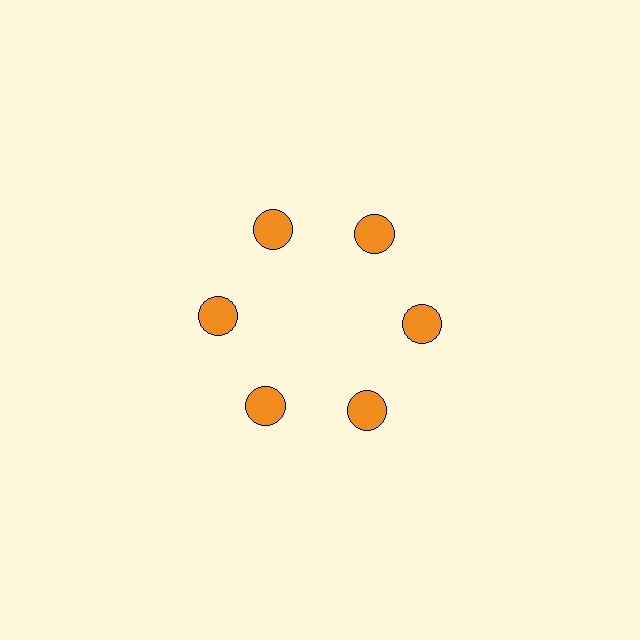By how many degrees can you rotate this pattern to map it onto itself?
The pattern maps onto itself every 60 degrees of rotation.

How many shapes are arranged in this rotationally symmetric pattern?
There are 6 shapes, arranged in 6 groups of 1.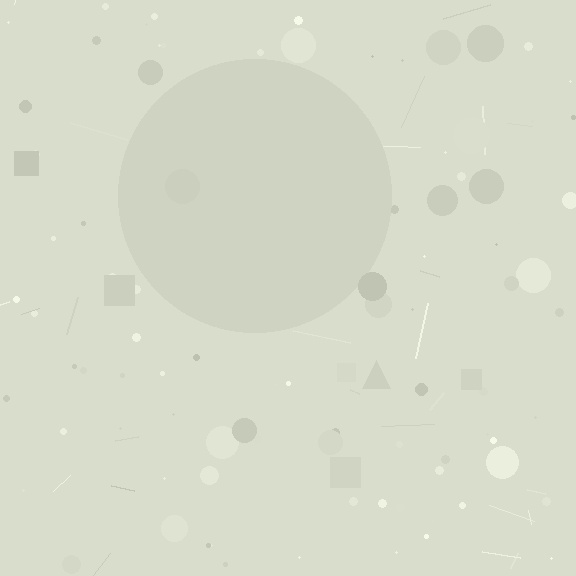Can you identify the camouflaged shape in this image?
The camouflaged shape is a circle.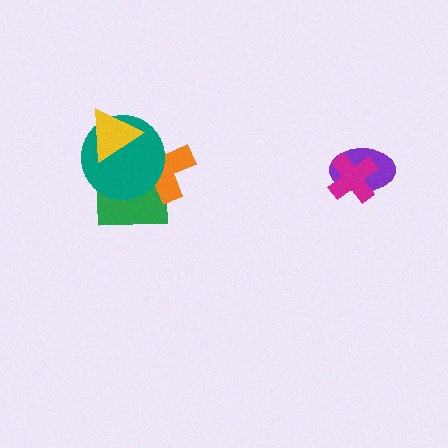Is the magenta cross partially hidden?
No, no other shape covers it.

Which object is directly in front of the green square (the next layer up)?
The orange cross is directly in front of the green square.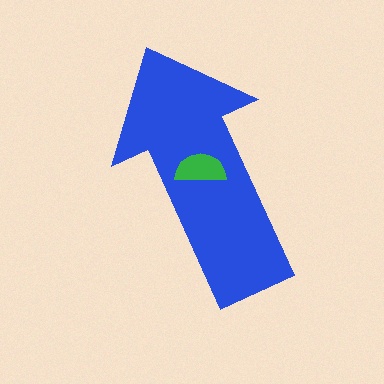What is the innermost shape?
The green semicircle.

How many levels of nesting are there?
2.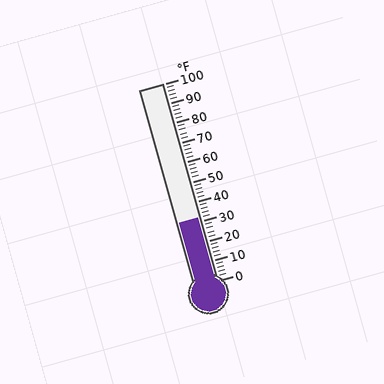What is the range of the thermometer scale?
The thermometer scale ranges from 0°F to 100°F.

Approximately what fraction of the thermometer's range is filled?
The thermometer is filled to approximately 30% of its range.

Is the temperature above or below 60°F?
The temperature is below 60°F.